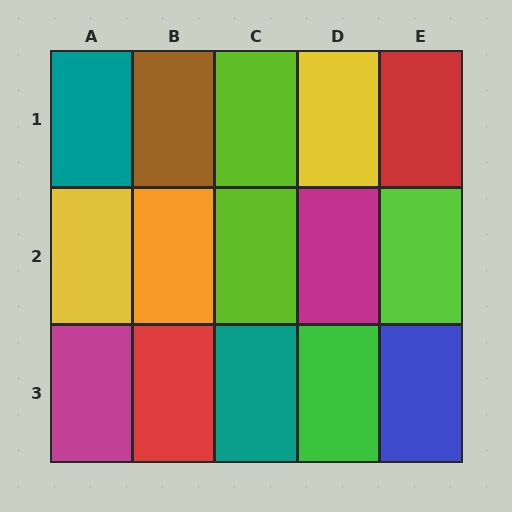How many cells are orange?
1 cell is orange.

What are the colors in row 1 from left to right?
Teal, brown, lime, yellow, red.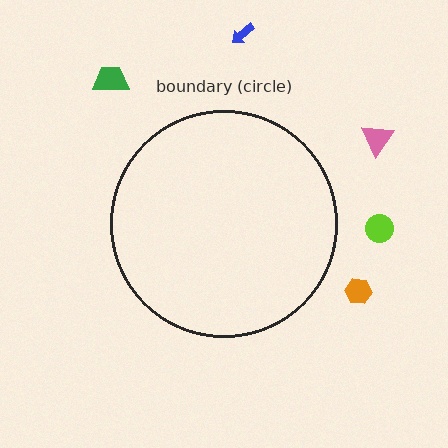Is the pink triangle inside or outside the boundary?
Outside.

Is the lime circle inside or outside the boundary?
Outside.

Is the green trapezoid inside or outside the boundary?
Outside.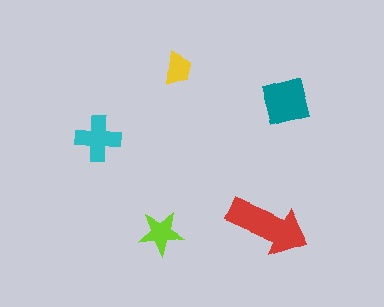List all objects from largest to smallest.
The red arrow, the teal square, the cyan cross, the lime star, the yellow trapezoid.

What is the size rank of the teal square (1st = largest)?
2nd.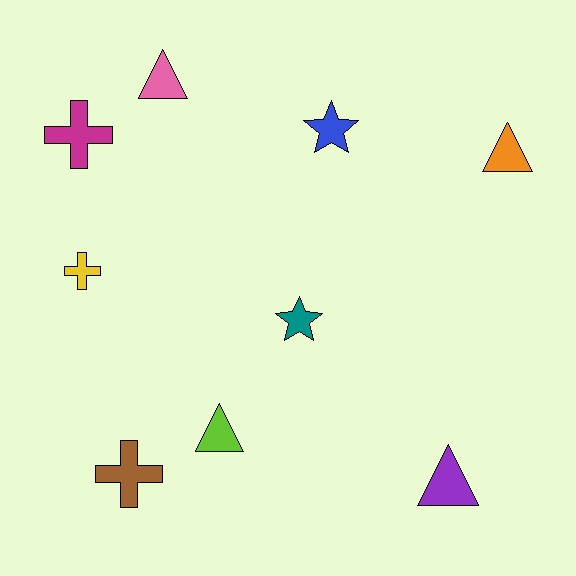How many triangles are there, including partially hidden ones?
There are 4 triangles.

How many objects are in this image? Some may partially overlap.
There are 9 objects.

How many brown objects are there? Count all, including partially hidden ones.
There is 1 brown object.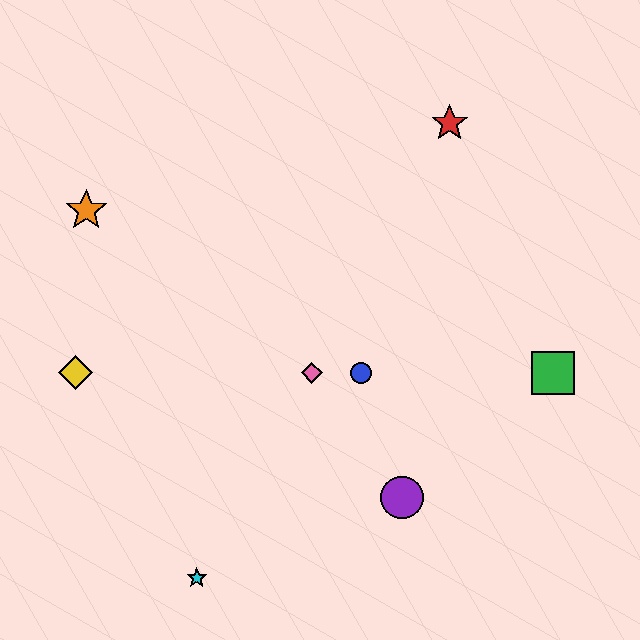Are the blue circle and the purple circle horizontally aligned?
No, the blue circle is at y≈373 and the purple circle is at y≈498.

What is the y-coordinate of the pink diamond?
The pink diamond is at y≈373.